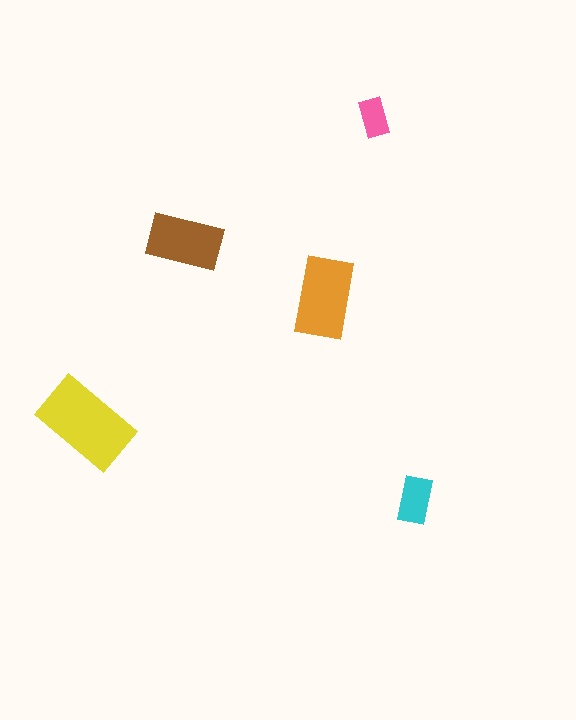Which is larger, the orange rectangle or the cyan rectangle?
The orange one.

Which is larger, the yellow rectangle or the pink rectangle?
The yellow one.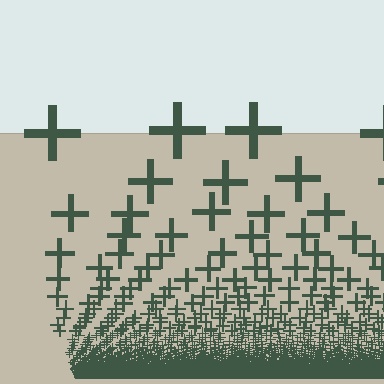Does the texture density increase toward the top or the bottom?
Density increases toward the bottom.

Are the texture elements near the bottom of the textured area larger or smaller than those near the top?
Smaller. The gradient is inverted — elements near the bottom are smaller and denser.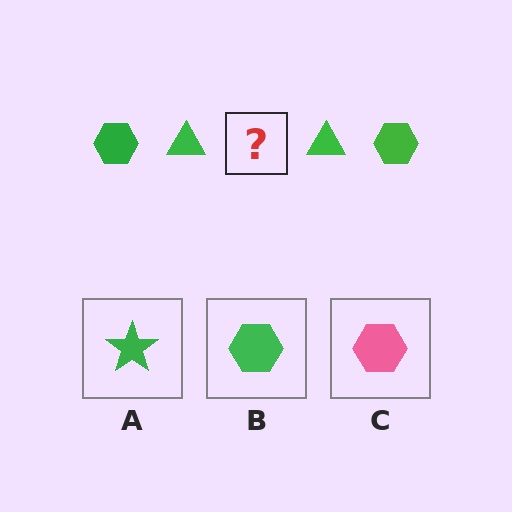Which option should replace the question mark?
Option B.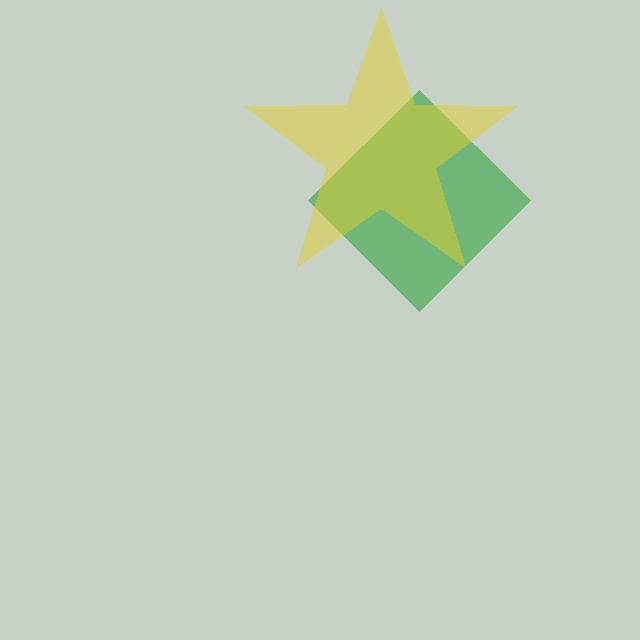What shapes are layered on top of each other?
The layered shapes are: a green diamond, a yellow star.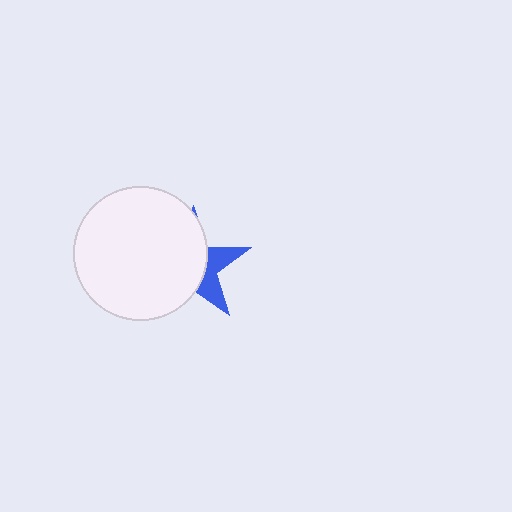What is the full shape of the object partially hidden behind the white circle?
The partially hidden object is a blue star.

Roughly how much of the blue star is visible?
A small part of it is visible (roughly 32%).